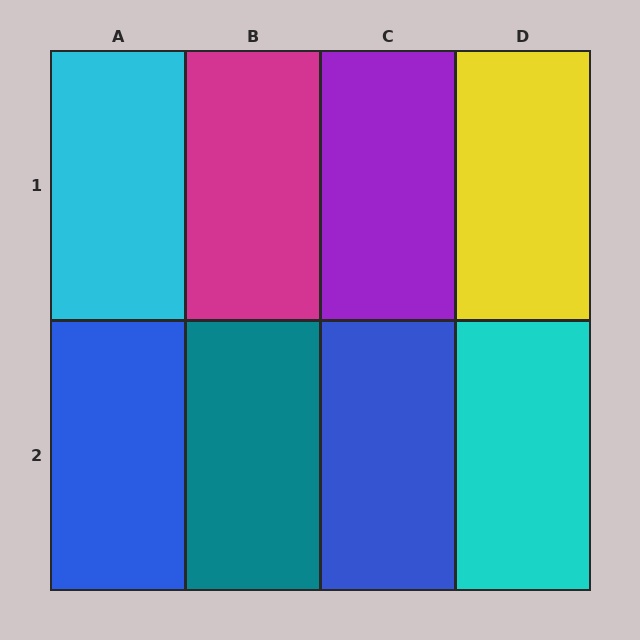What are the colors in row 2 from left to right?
Blue, teal, blue, cyan.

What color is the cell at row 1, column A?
Cyan.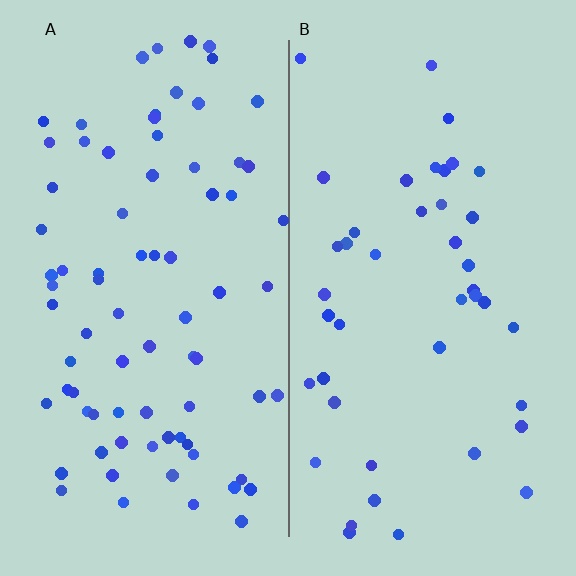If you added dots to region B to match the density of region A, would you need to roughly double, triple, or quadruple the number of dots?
Approximately double.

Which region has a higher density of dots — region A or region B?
A (the left).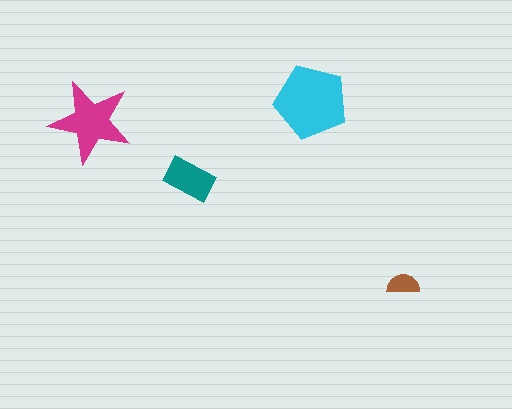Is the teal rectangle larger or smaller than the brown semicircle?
Larger.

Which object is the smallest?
The brown semicircle.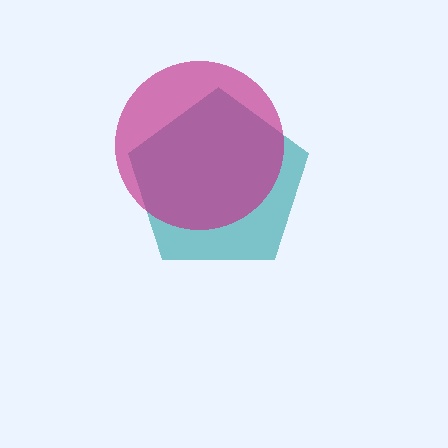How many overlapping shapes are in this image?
There are 2 overlapping shapes in the image.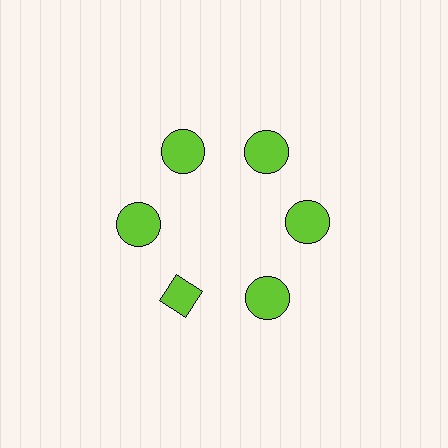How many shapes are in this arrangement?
There are 6 shapes arranged in a ring pattern.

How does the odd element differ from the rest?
It has a different shape: diamond instead of circle.